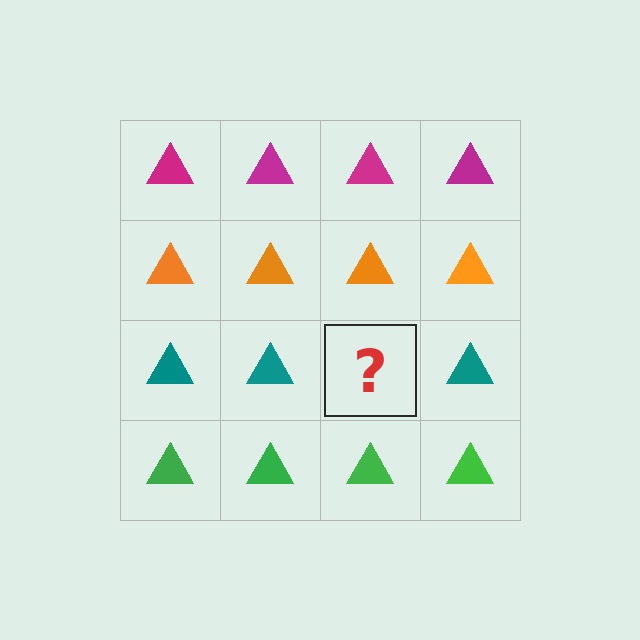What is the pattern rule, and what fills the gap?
The rule is that each row has a consistent color. The gap should be filled with a teal triangle.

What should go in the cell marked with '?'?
The missing cell should contain a teal triangle.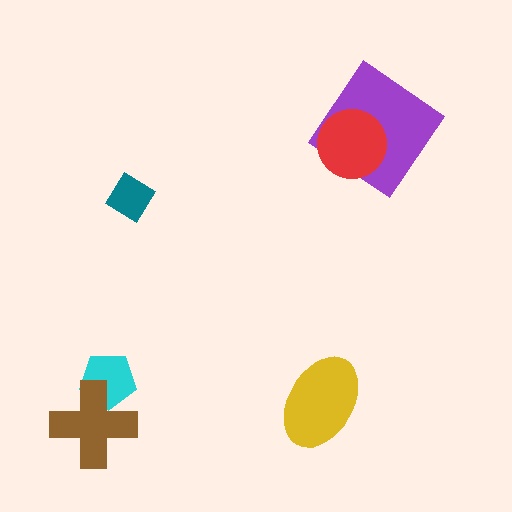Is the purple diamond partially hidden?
Yes, it is partially covered by another shape.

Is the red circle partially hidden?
No, no other shape covers it.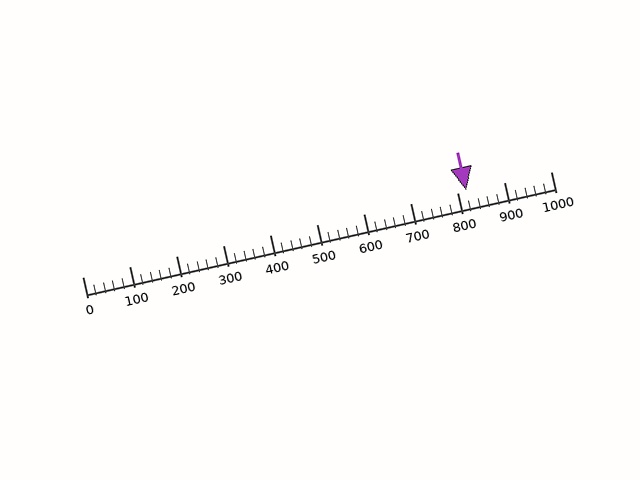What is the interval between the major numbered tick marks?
The major tick marks are spaced 100 units apart.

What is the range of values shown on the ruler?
The ruler shows values from 0 to 1000.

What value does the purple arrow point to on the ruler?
The purple arrow points to approximately 820.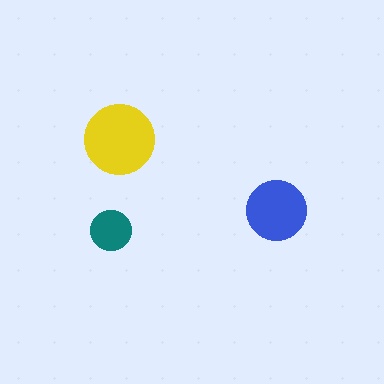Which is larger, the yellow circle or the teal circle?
The yellow one.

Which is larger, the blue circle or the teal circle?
The blue one.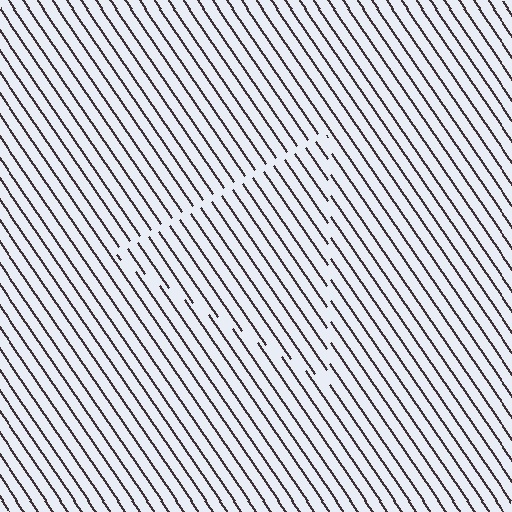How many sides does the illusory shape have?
3 sides — the line-ends trace a triangle.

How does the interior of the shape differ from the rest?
The interior of the shape contains the same grating, shifted by half a period — the contour is defined by the phase discontinuity where line-ends from the inner and outer gratings abut.